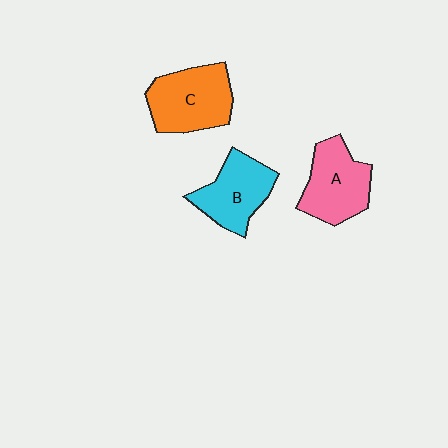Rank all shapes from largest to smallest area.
From largest to smallest: C (orange), A (pink), B (cyan).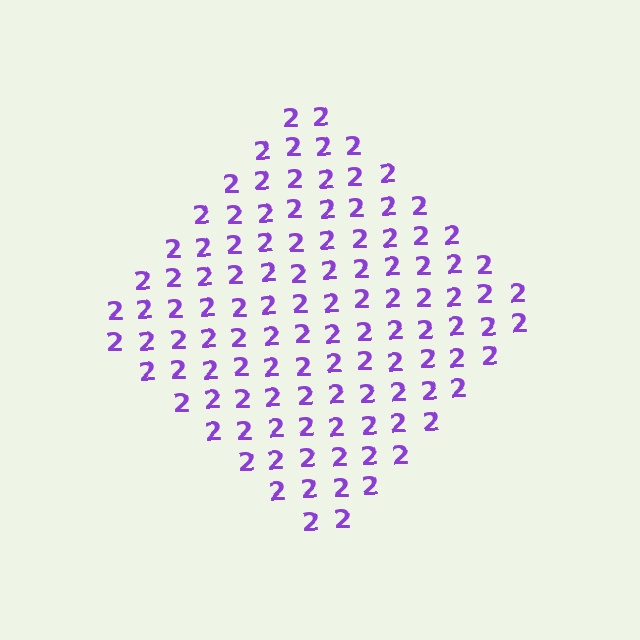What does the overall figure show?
The overall figure shows a diamond.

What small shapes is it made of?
It is made of small digit 2's.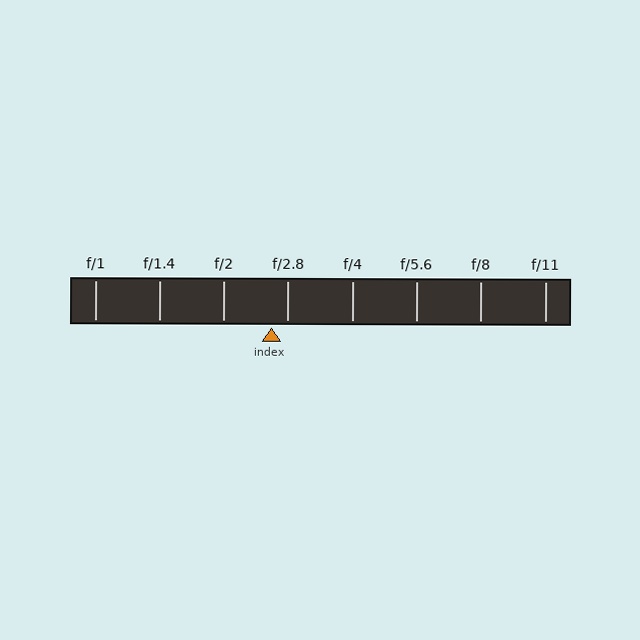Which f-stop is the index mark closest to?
The index mark is closest to f/2.8.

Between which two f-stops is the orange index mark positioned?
The index mark is between f/2 and f/2.8.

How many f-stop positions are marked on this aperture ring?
There are 8 f-stop positions marked.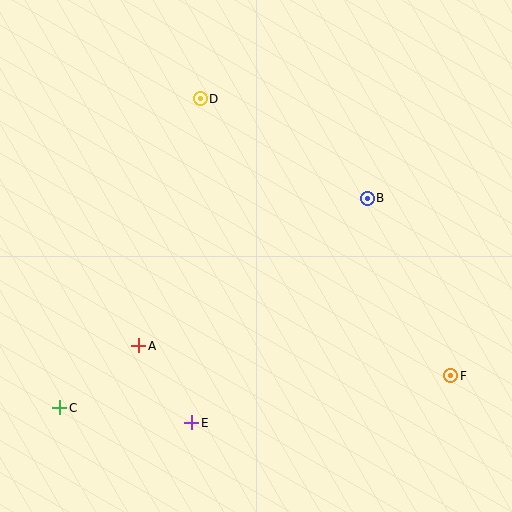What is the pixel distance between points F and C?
The distance between F and C is 392 pixels.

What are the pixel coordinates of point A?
Point A is at (139, 346).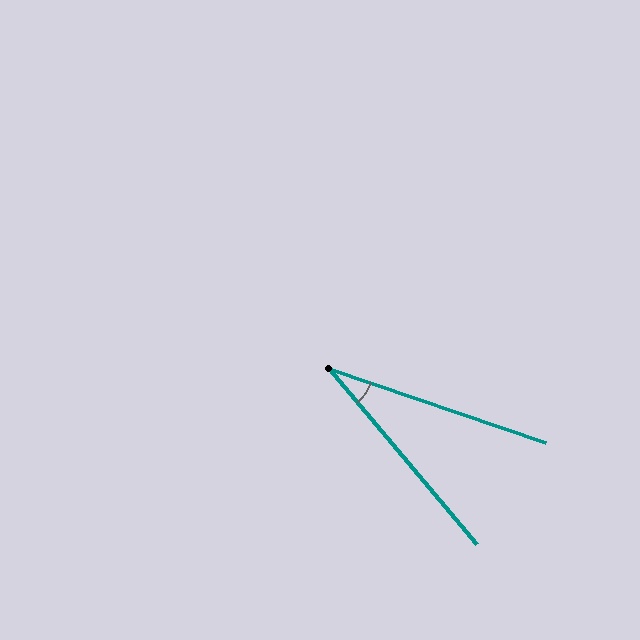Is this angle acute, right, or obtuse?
It is acute.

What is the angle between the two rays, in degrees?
Approximately 31 degrees.